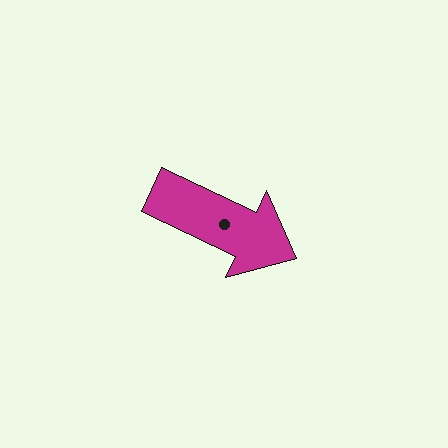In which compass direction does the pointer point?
Southeast.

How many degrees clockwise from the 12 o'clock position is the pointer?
Approximately 115 degrees.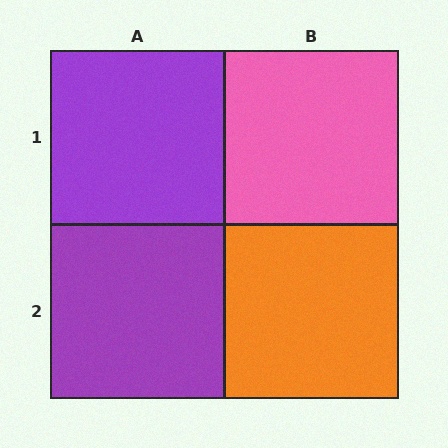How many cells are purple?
2 cells are purple.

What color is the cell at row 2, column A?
Purple.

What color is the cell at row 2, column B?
Orange.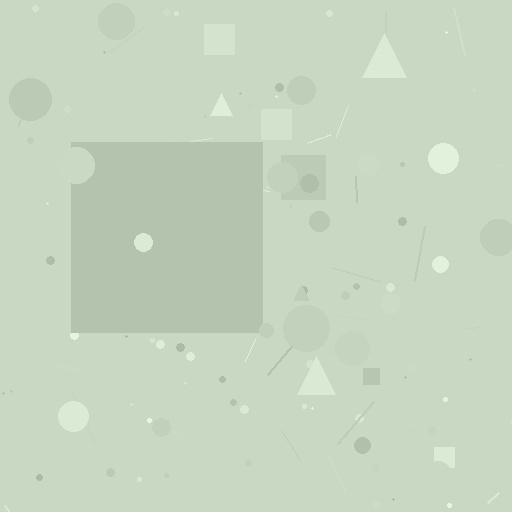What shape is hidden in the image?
A square is hidden in the image.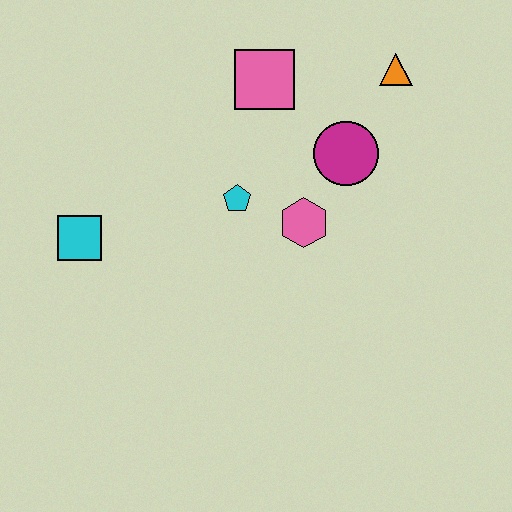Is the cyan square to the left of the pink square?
Yes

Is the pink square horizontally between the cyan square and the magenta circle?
Yes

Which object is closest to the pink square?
The magenta circle is closest to the pink square.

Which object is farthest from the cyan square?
The orange triangle is farthest from the cyan square.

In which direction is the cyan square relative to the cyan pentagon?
The cyan square is to the left of the cyan pentagon.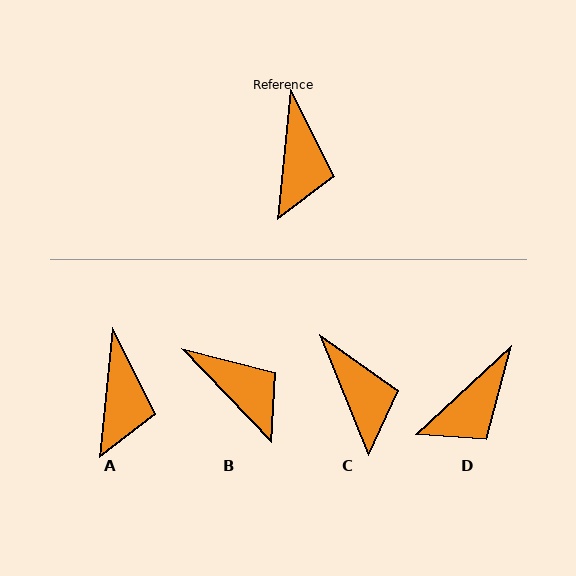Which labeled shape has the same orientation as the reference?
A.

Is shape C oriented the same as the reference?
No, it is off by about 28 degrees.